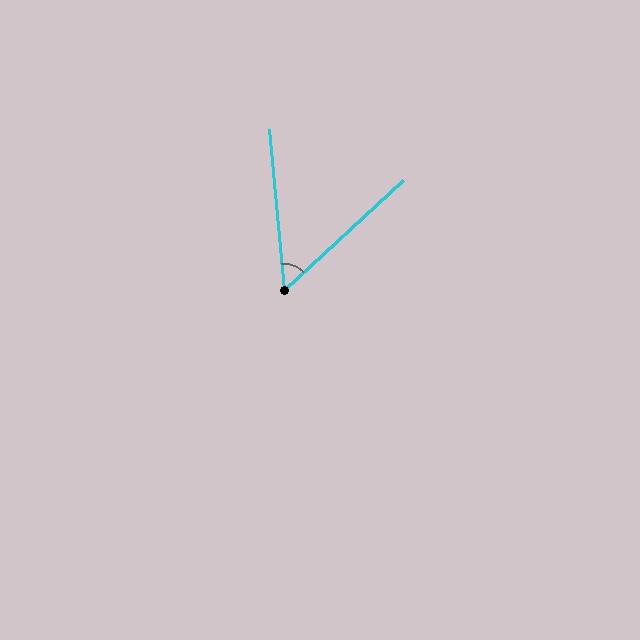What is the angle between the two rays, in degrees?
Approximately 52 degrees.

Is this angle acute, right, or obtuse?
It is acute.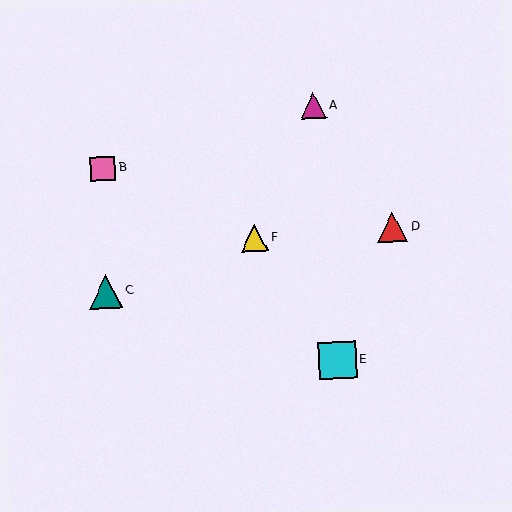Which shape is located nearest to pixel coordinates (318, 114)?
The magenta triangle (labeled A) at (314, 106) is nearest to that location.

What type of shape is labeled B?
Shape B is a pink square.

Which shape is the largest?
The cyan square (labeled E) is the largest.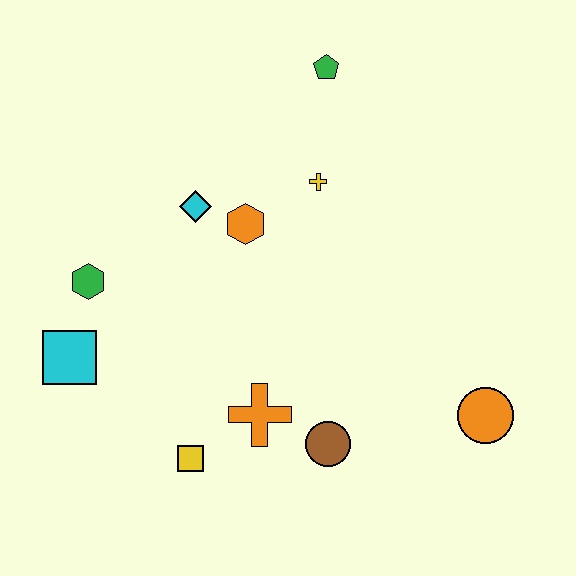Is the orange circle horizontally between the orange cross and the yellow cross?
No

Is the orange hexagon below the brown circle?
No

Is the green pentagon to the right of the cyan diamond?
Yes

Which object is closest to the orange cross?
The brown circle is closest to the orange cross.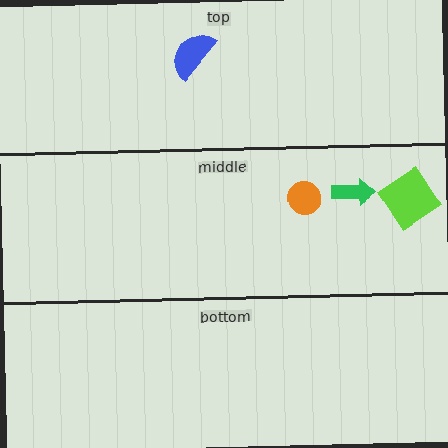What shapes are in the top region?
The blue semicircle.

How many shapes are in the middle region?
3.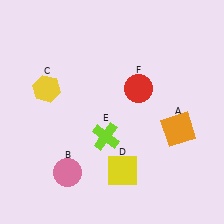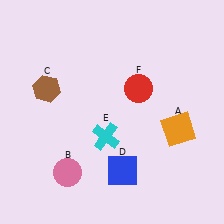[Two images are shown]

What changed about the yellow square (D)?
In Image 1, D is yellow. In Image 2, it changed to blue.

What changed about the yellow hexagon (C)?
In Image 1, C is yellow. In Image 2, it changed to brown.